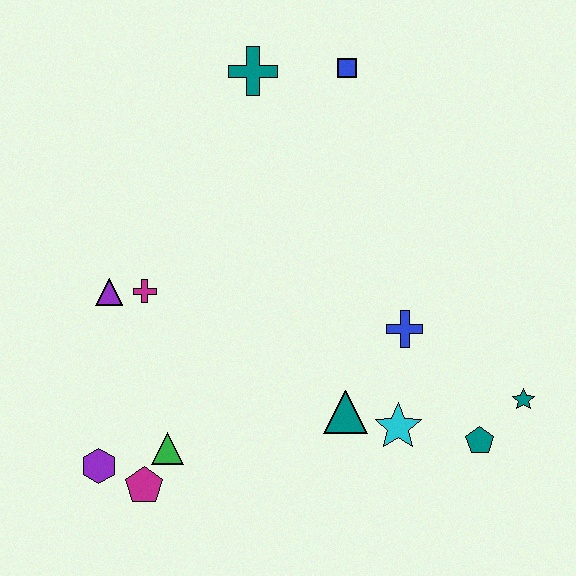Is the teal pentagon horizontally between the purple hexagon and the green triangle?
No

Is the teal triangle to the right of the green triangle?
Yes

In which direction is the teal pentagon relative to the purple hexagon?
The teal pentagon is to the right of the purple hexagon.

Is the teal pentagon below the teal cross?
Yes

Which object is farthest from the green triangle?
The blue square is farthest from the green triangle.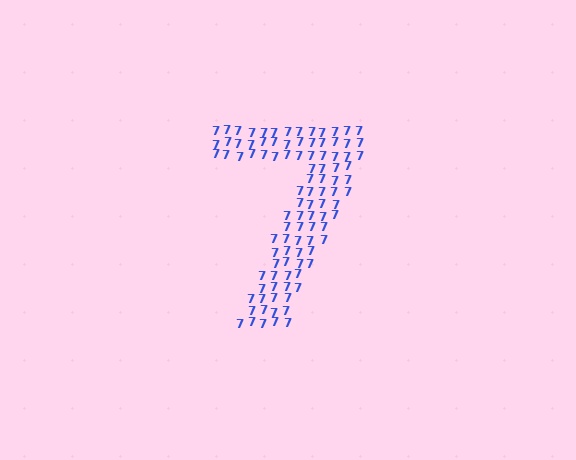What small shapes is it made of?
It is made of small digit 7's.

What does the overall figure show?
The overall figure shows the digit 7.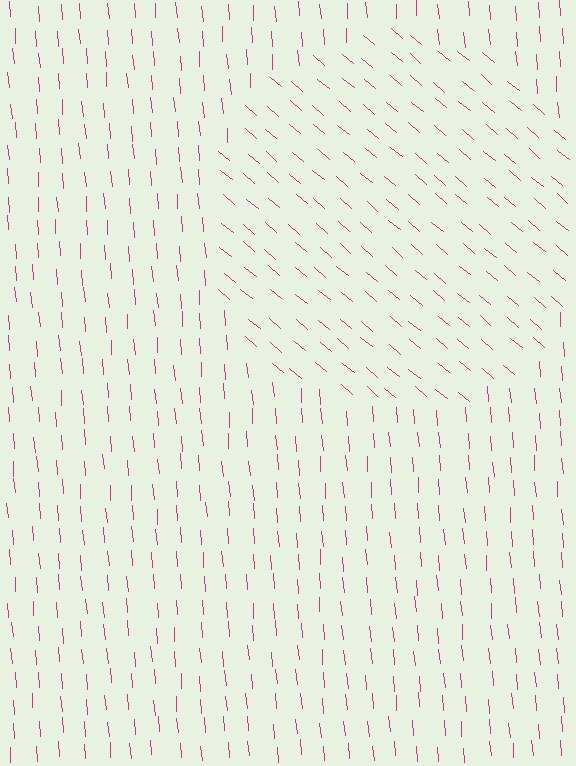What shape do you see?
I see a circle.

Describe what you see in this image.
The image is filled with small magenta line segments. A circle region in the image has lines oriented differently from the surrounding lines, creating a visible texture boundary.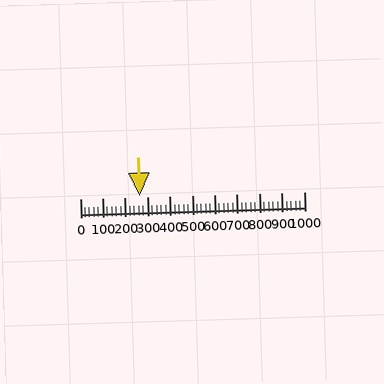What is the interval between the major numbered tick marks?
The major tick marks are spaced 100 units apart.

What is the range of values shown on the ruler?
The ruler shows values from 0 to 1000.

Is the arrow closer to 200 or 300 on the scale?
The arrow is closer to 300.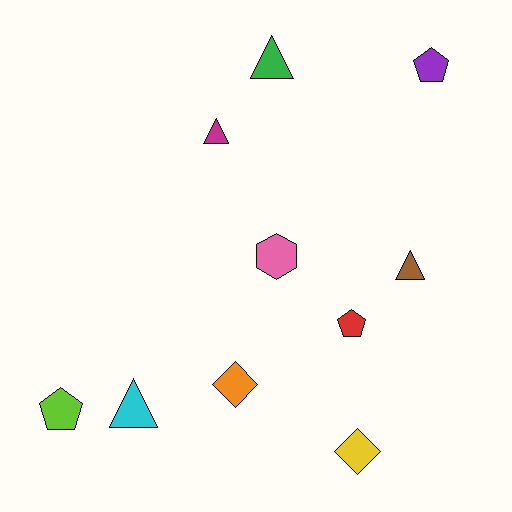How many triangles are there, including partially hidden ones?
There are 4 triangles.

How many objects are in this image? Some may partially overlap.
There are 10 objects.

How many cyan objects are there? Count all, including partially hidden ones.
There is 1 cyan object.